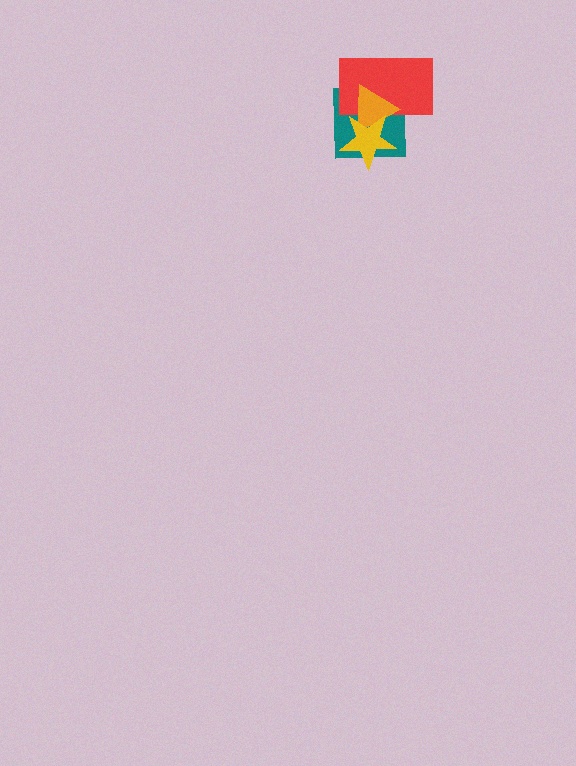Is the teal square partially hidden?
Yes, it is partially covered by another shape.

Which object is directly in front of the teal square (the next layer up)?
The red rectangle is directly in front of the teal square.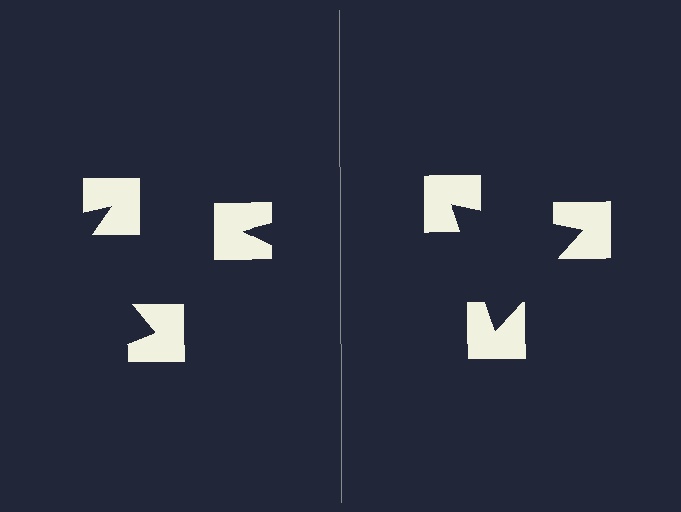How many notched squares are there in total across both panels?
6 — 3 on each side.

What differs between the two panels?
The notched squares are positioned identically on both sides; only the wedge orientations differ. On the right they align to a triangle; on the left they are misaligned.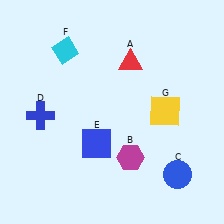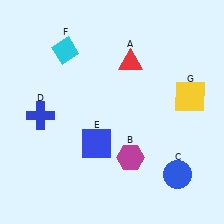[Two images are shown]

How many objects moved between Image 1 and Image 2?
1 object moved between the two images.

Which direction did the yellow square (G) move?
The yellow square (G) moved right.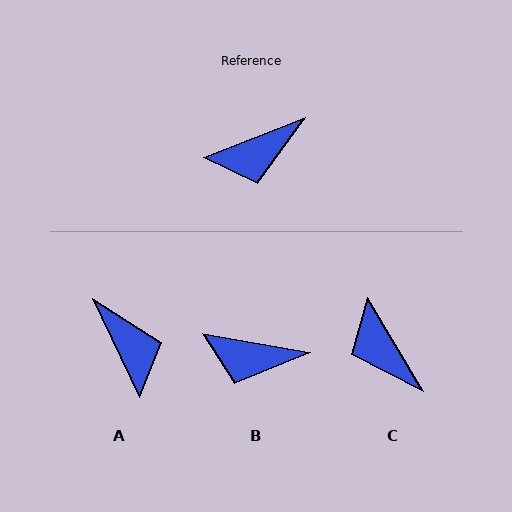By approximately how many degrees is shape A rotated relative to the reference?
Approximately 94 degrees counter-clockwise.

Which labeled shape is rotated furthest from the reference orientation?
A, about 94 degrees away.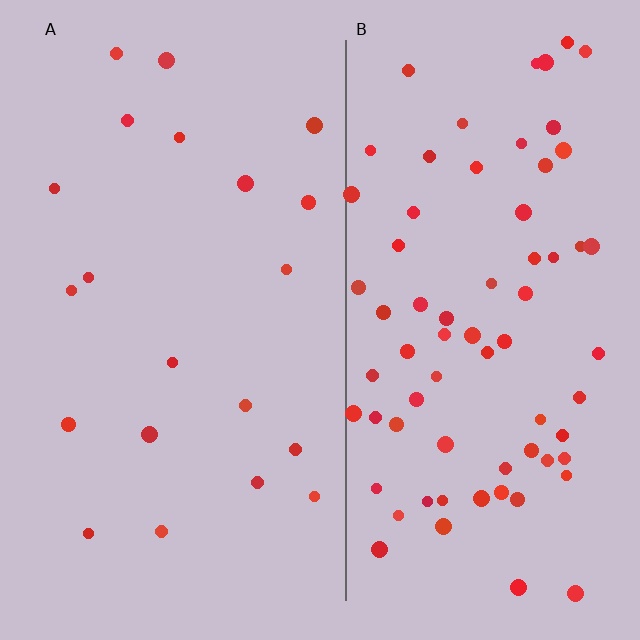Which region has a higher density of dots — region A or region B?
B (the right).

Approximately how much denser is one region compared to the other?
Approximately 3.6× — region B over region A.